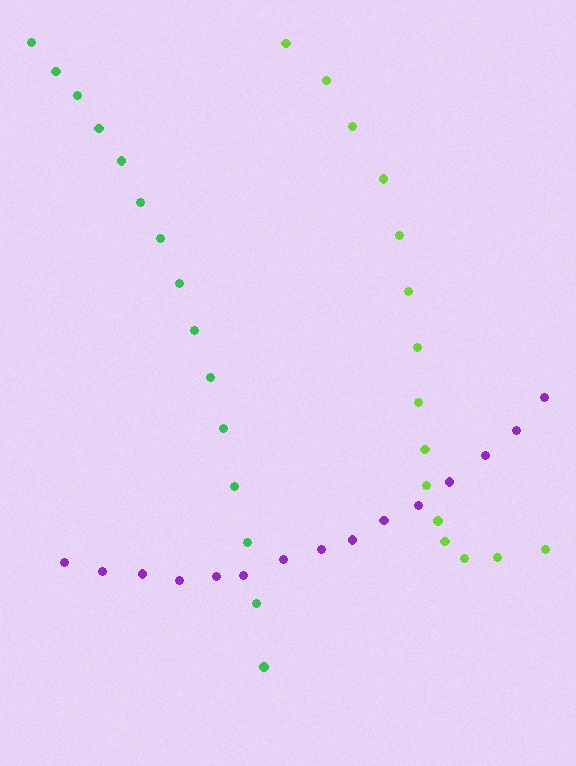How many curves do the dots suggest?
There are 3 distinct paths.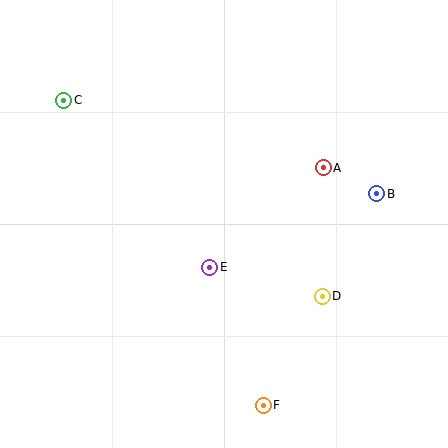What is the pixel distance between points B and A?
The distance between B and A is 59 pixels.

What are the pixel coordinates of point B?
Point B is at (377, 194).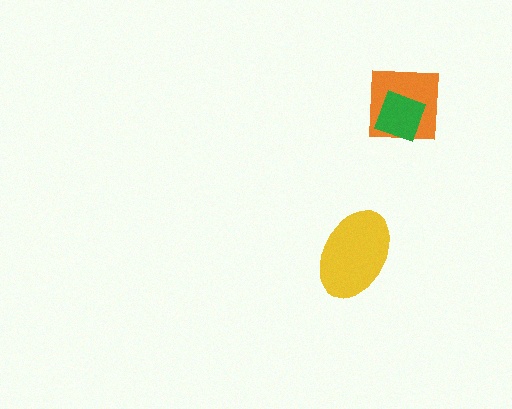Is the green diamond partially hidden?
No, no other shape covers it.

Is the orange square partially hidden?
Yes, it is partially covered by another shape.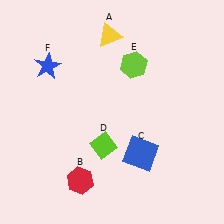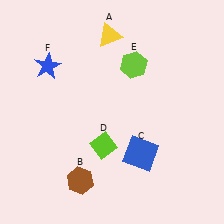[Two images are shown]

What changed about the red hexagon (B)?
In Image 1, B is red. In Image 2, it changed to brown.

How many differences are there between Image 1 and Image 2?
There is 1 difference between the two images.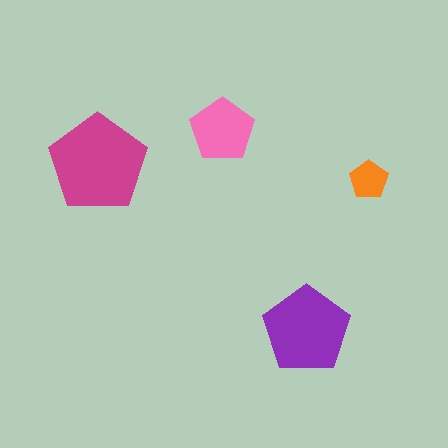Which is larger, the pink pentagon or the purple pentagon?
The purple one.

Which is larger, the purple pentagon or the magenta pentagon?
The magenta one.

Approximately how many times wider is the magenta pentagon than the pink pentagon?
About 1.5 times wider.